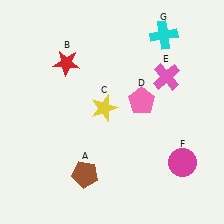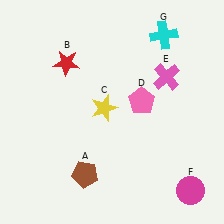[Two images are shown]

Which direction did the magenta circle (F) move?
The magenta circle (F) moved down.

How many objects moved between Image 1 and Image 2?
1 object moved between the two images.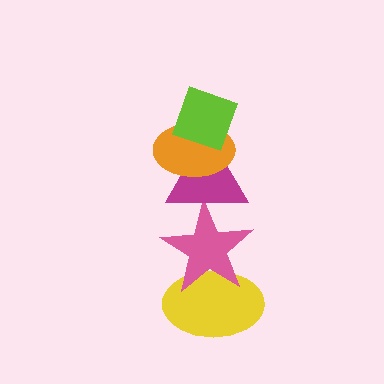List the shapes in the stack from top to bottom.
From top to bottom: the lime diamond, the orange ellipse, the magenta triangle, the pink star, the yellow ellipse.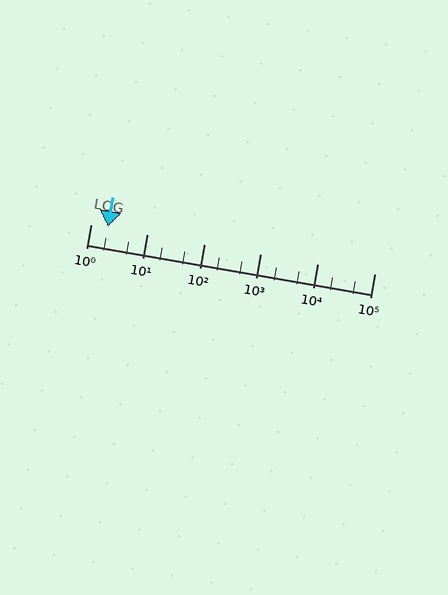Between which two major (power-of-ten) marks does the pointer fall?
The pointer is between 1 and 10.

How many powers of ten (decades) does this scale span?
The scale spans 5 decades, from 1 to 100000.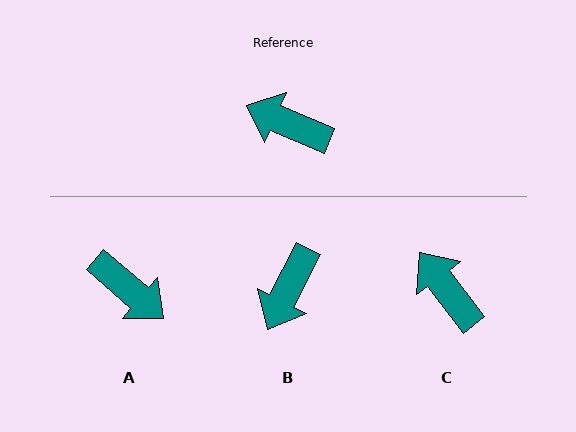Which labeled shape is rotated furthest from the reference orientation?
A, about 162 degrees away.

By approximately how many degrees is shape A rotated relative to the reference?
Approximately 162 degrees counter-clockwise.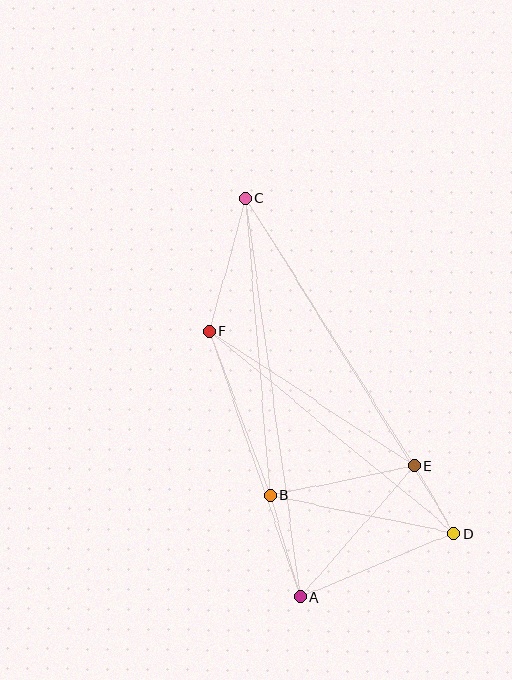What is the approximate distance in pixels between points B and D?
The distance between B and D is approximately 188 pixels.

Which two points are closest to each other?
Points D and E are closest to each other.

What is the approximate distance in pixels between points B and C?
The distance between B and C is approximately 299 pixels.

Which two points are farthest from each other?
Points A and C are farthest from each other.